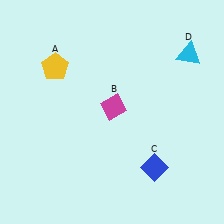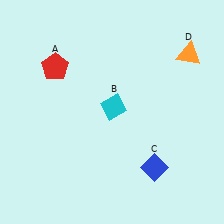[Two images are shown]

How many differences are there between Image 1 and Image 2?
There are 3 differences between the two images.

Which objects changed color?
A changed from yellow to red. B changed from magenta to cyan. D changed from cyan to orange.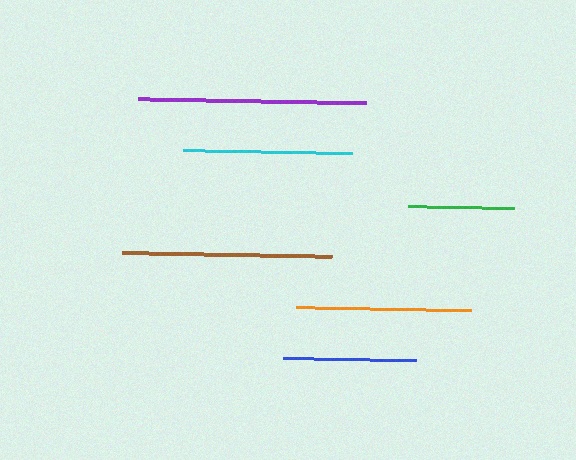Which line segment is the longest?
The purple line is the longest at approximately 228 pixels.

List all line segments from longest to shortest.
From longest to shortest: purple, brown, orange, cyan, blue, green.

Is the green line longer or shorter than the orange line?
The orange line is longer than the green line.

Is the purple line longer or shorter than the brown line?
The purple line is longer than the brown line.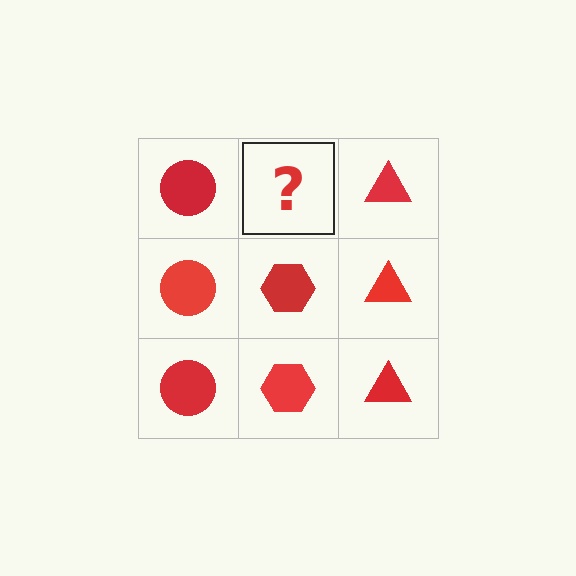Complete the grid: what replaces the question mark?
The question mark should be replaced with a red hexagon.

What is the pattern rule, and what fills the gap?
The rule is that each column has a consistent shape. The gap should be filled with a red hexagon.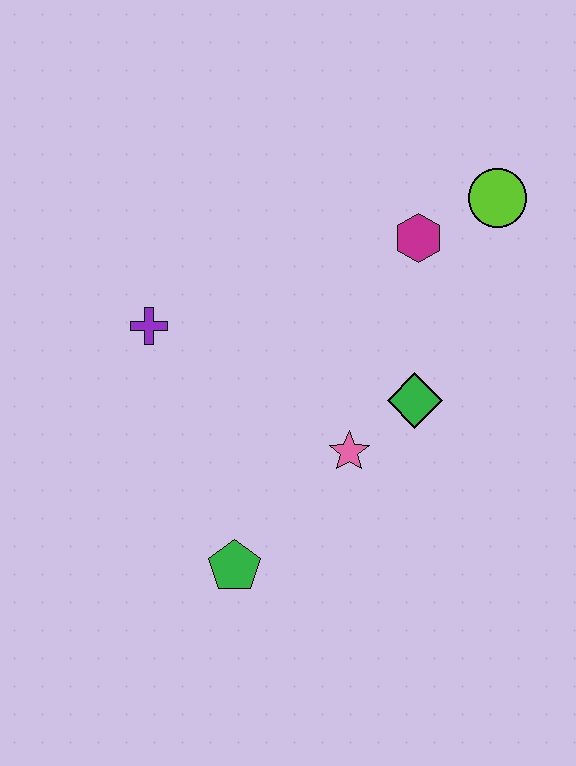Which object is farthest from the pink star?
The lime circle is farthest from the pink star.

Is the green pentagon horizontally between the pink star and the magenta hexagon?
No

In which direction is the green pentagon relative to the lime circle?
The green pentagon is below the lime circle.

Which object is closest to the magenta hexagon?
The lime circle is closest to the magenta hexagon.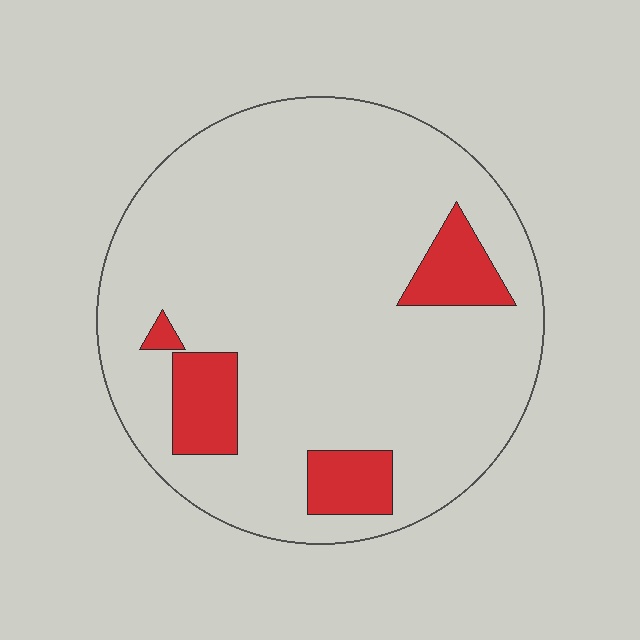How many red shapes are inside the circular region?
4.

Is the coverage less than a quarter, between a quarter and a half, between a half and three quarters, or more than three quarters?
Less than a quarter.